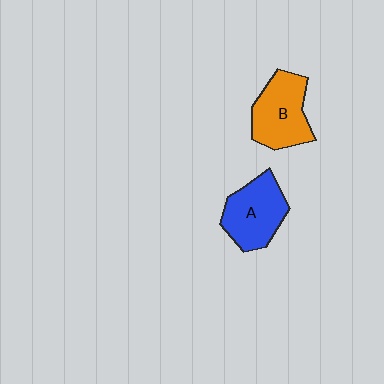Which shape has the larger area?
Shape B (orange).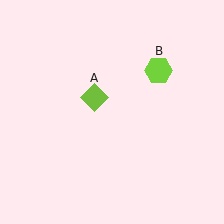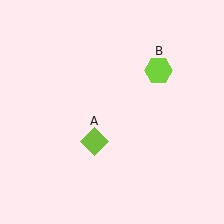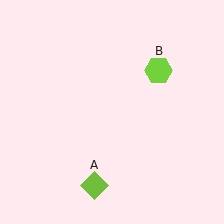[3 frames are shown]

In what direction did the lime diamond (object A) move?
The lime diamond (object A) moved down.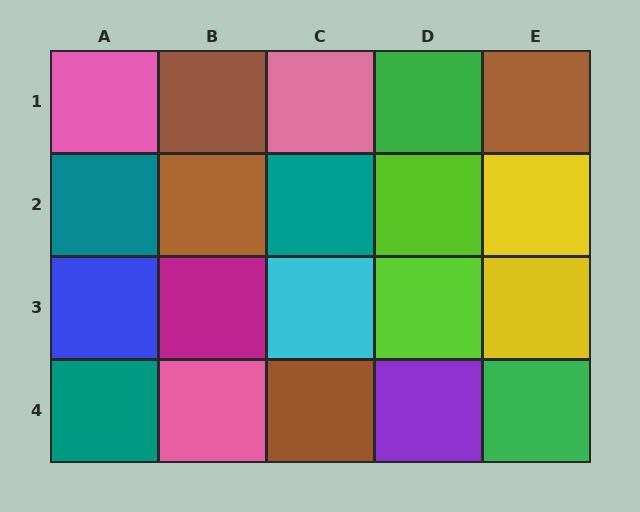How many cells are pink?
3 cells are pink.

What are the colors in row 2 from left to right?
Teal, brown, teal, lime, yellow.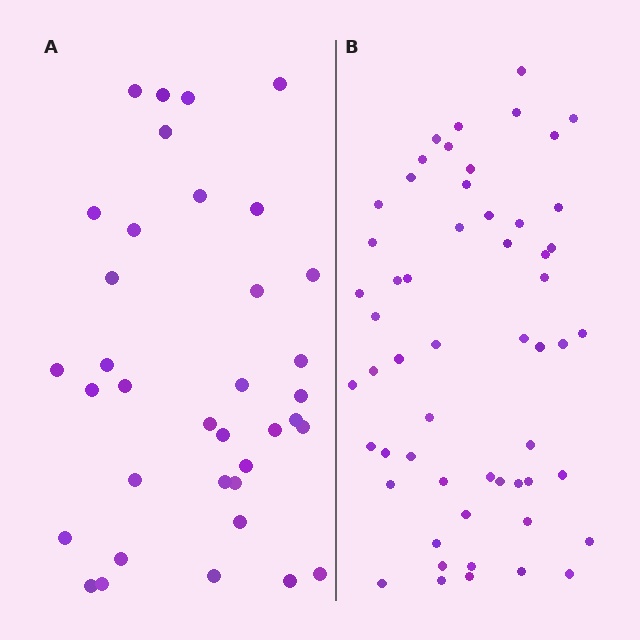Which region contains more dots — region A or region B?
Region B (the right region) has more dots.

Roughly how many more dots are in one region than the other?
Region B has approximately 20 more dots than region A.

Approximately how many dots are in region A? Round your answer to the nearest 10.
About 40 dots. (The exact count is 36, which rounds to 40.)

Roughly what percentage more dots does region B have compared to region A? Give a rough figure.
About 55% more.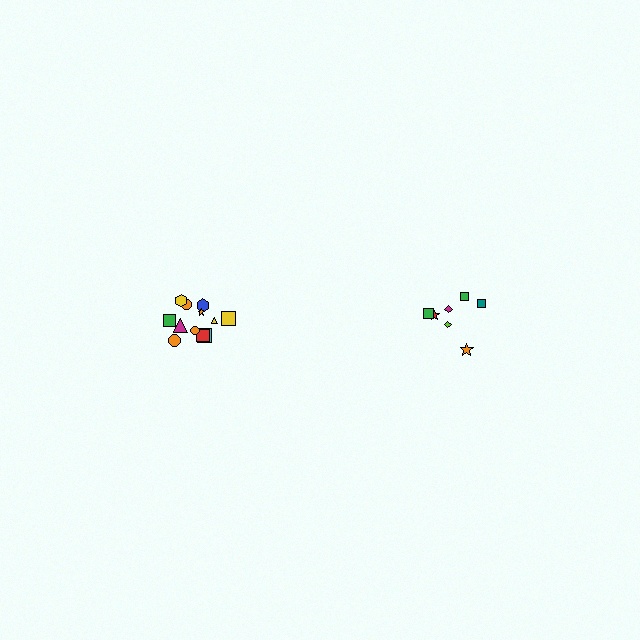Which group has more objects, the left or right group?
The left group.